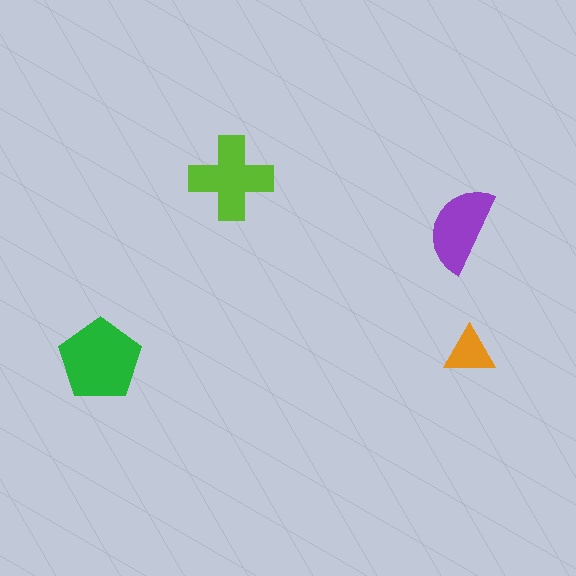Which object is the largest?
The green pentagon.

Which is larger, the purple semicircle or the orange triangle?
The purple semicircle.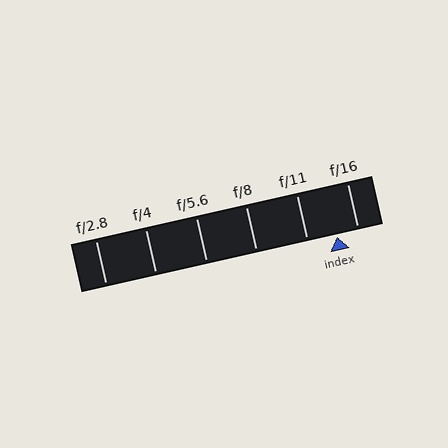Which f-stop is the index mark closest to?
The index mark is closest to f/16.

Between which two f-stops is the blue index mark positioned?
The index mark is between f/11 and f/16.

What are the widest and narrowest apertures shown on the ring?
The widest aperture shown is f/2.8 and the narrowest is f/16.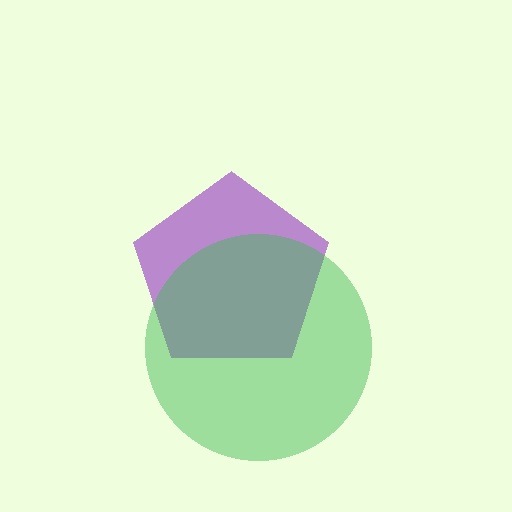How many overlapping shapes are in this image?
There are 2 overlapping shapes in the image.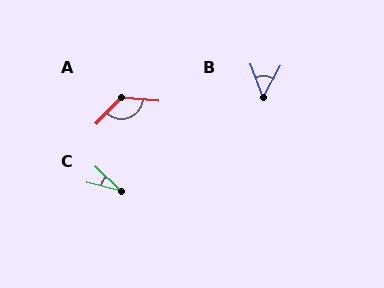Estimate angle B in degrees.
Approximately 50 degrees.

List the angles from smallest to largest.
C (30°), B (50°), A (128°).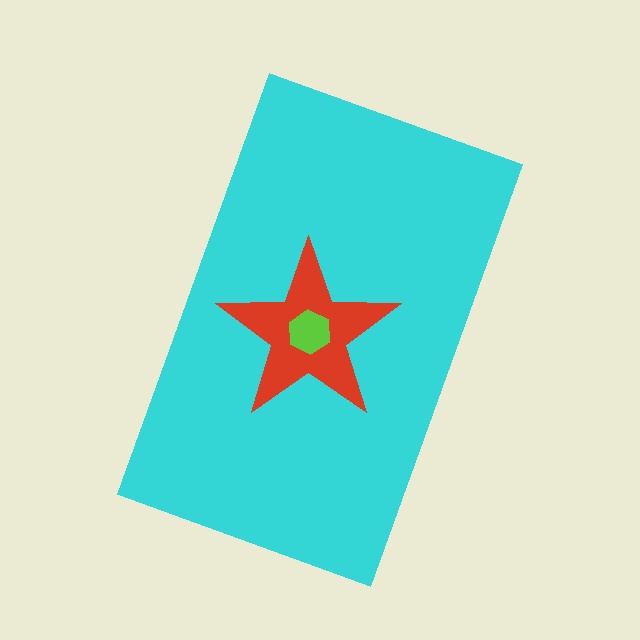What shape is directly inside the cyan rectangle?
The red star.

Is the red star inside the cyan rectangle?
Yes.